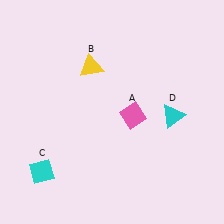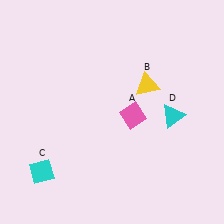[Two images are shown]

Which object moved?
The yellow triangle (B) moved right.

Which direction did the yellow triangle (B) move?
The yellow triangle (B) moved right.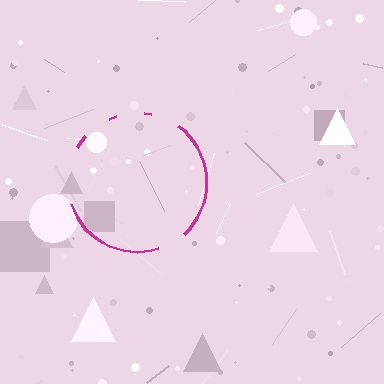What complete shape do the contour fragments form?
The contour fragments form a circle.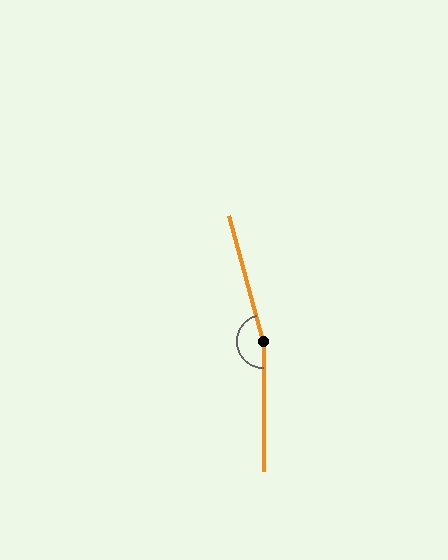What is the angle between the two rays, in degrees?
Approximately 164 degrees.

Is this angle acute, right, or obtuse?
It is obtuse.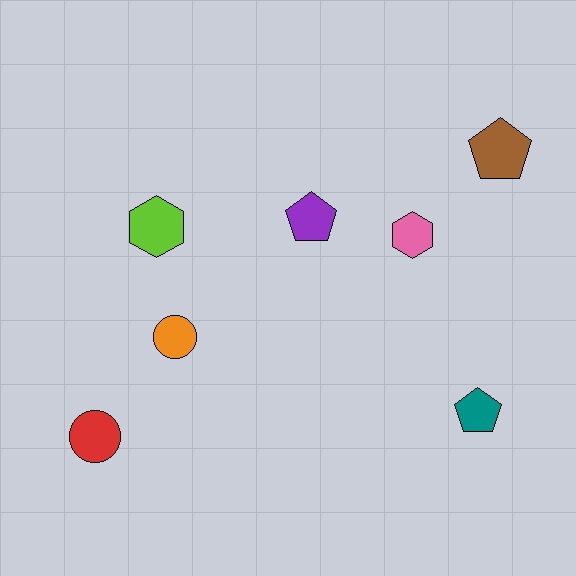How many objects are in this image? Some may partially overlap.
There are 7 objects.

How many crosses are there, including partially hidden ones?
There are no crosses.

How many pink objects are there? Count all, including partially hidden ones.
There is 1 pink object.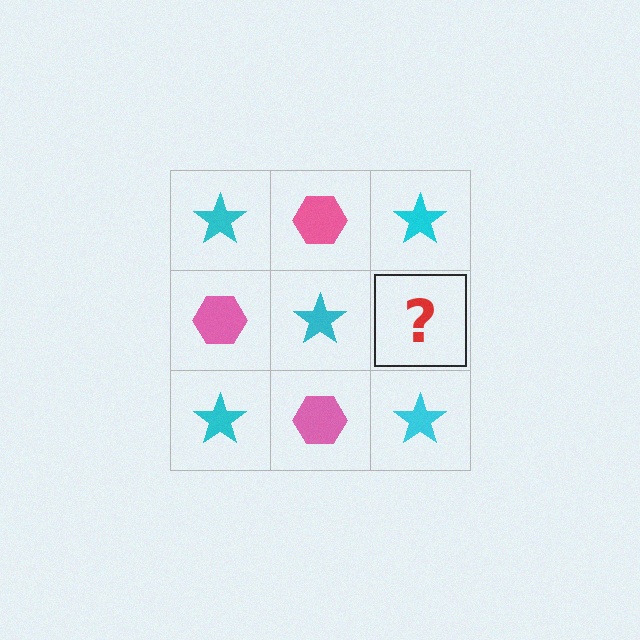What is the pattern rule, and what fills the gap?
The rule is that it alternates cyan star and pink hexagon in a checkerboard pattern. The gap should be filled with a pink hexagon.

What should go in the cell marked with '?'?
The missing cell should contain a pink hexagon.